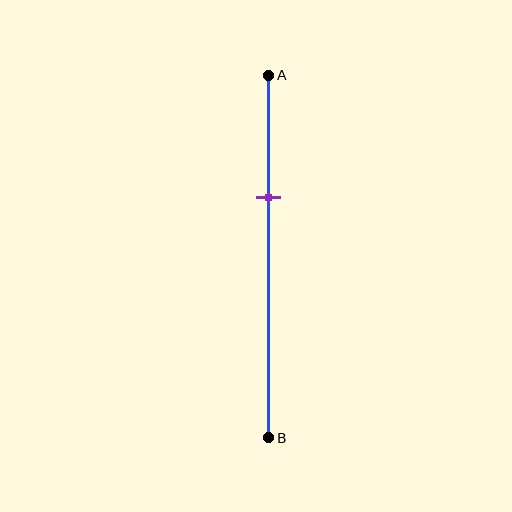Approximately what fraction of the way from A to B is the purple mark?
The purple mark is approximately 35% of the way from A to B.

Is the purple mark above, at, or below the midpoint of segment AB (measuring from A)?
The purple mark is above the midpoint of segment AB.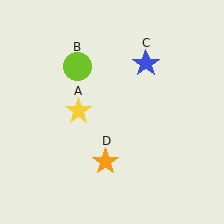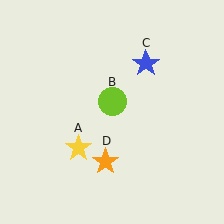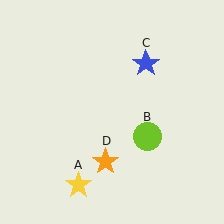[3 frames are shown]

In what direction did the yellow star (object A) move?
The yellow star (object A) moved down.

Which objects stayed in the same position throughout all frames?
Blue star (object C) and orange star (object D) remained stationary.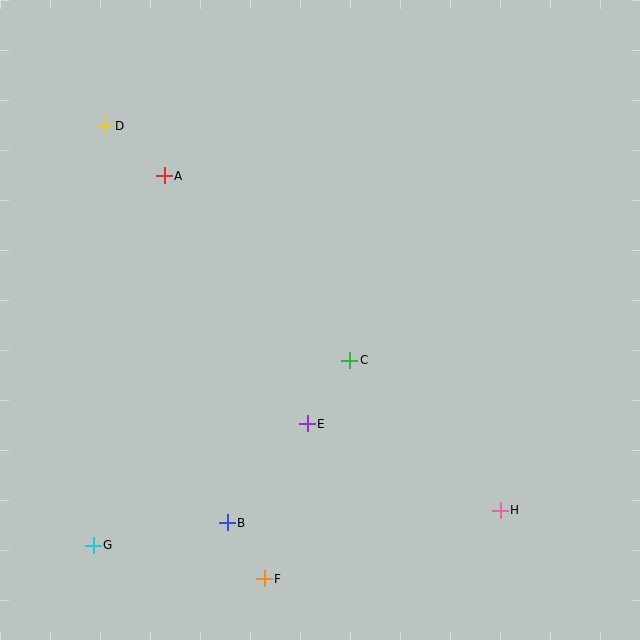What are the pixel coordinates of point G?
Point G is at (93, 545).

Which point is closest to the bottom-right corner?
Point H is closest to the bottom-right corner.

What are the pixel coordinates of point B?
Point B is at (227, 523).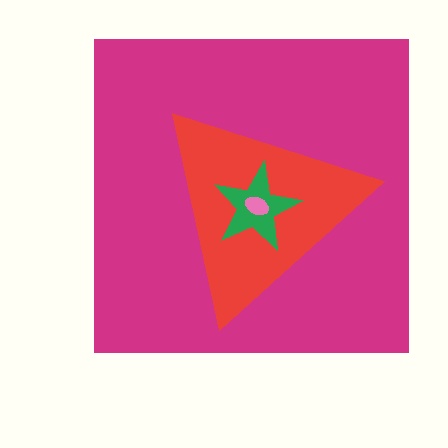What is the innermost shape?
The pink ellipse.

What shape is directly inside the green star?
The pink ellipse.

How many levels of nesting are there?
4.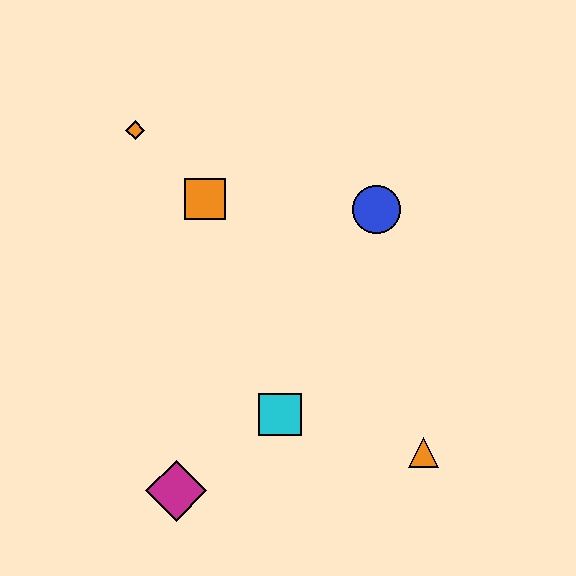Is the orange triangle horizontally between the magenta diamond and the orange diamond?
No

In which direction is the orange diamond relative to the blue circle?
The orange diamond is to the left of the blue circle.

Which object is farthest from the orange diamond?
The orange triangle is farthest from the orange diamond.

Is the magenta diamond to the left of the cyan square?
Yes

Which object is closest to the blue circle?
The orange square is closest to the blue circle.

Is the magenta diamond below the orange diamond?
Yes